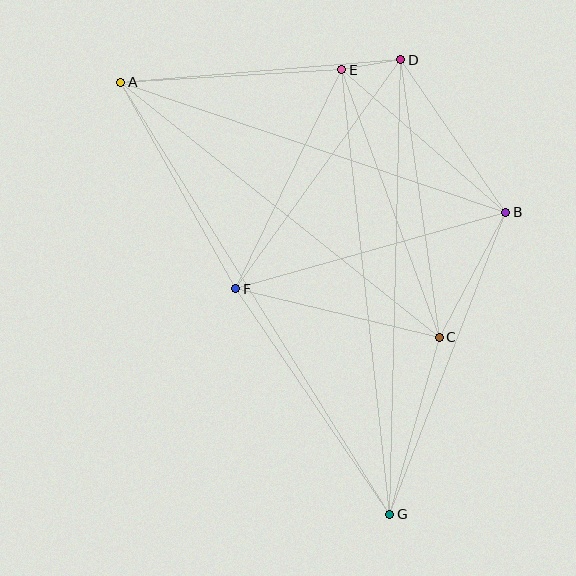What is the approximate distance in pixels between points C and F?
The distance between C and F is approximately 209 pixels.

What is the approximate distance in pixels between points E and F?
The distance between E and F is approximately 244 pixels.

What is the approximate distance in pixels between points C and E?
The distance between C and E is approximately 285 pixels.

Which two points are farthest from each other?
Points A and G are farthest from each other.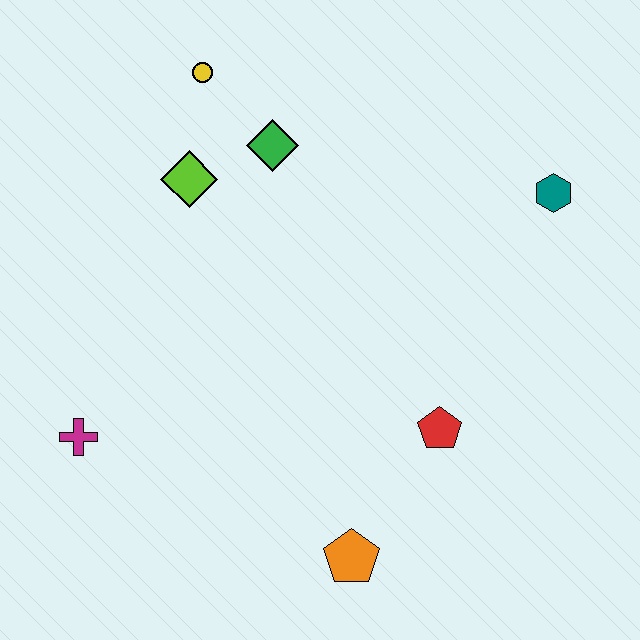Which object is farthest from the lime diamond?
The orange pentagon is farthest from the lime diamond.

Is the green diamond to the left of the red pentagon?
Yes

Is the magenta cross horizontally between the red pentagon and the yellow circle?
No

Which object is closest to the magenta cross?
The lime diamond is closest to the magenta cross.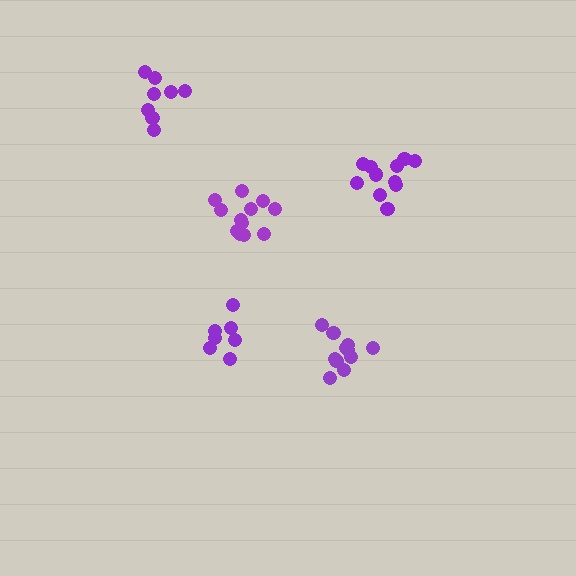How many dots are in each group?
Group 1: 11 dots, Group 2: 11 dots, Group 3: 7 dots, Group 4: 8 dots, Group 5: 12 dots (49 total).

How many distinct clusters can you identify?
There are 5 distinct clusters.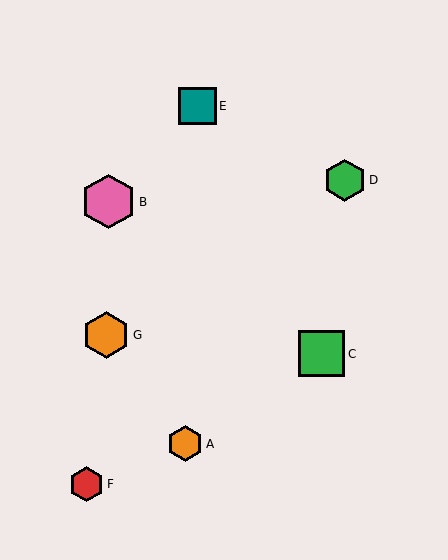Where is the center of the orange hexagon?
The center of the orange hexagon is at (185, 444).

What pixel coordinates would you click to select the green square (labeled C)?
Click at (322, 354) to select the green square C.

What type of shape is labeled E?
Shape E is a teal square.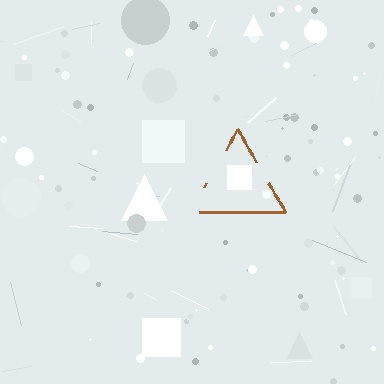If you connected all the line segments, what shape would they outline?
They would outline a triangle.